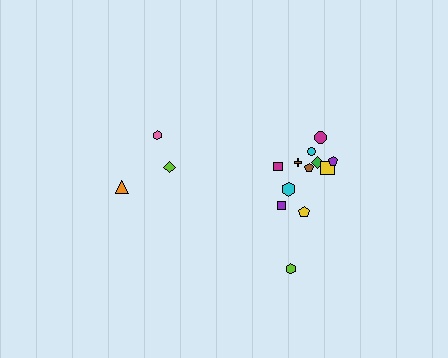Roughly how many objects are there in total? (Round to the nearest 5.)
Roughly 15 objects in total.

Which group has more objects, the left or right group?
The right group.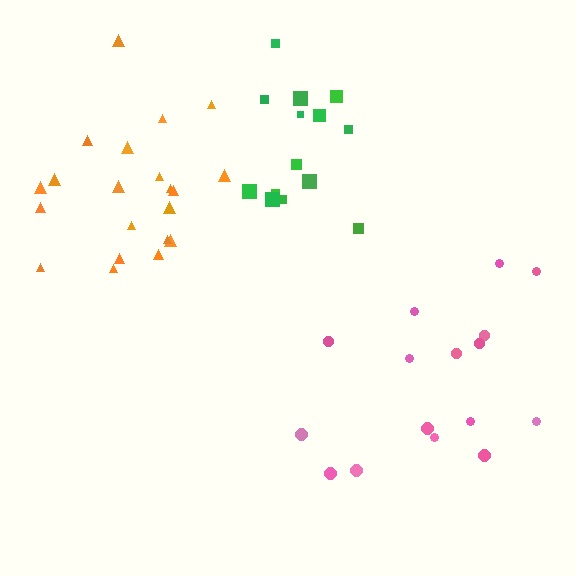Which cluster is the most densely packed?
Orange.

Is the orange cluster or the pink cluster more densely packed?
Orange.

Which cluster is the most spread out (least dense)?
Green.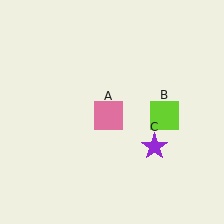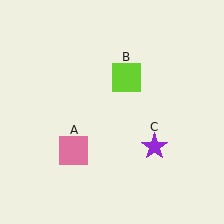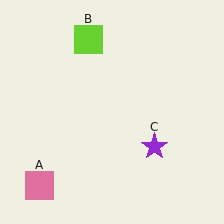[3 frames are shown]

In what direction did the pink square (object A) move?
The pink square (object A) moved down and to the left.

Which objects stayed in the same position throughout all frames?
Purple star (object C) remained stationary.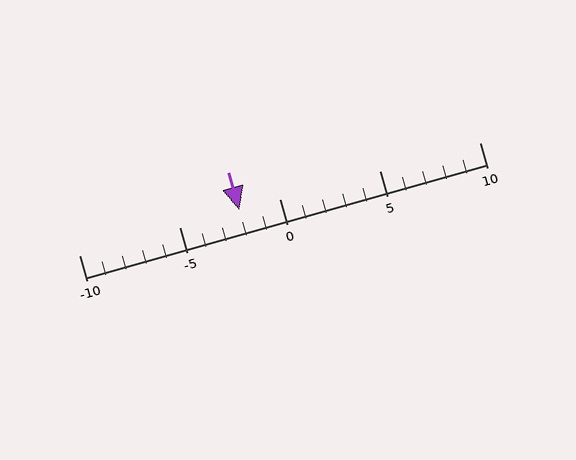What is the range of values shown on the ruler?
The ruler shows values from -10 to 10.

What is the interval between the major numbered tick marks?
The major tick marks are spaced 5 units apart.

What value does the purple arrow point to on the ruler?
The purple arrow points to approximately -2.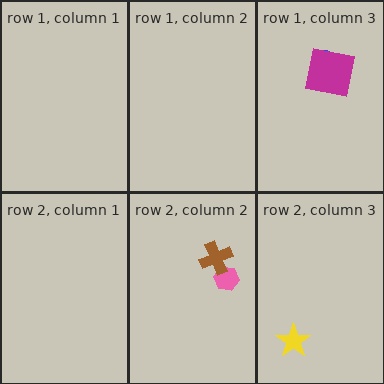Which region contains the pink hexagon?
The row 2, column 2 region.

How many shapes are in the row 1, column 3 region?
2.